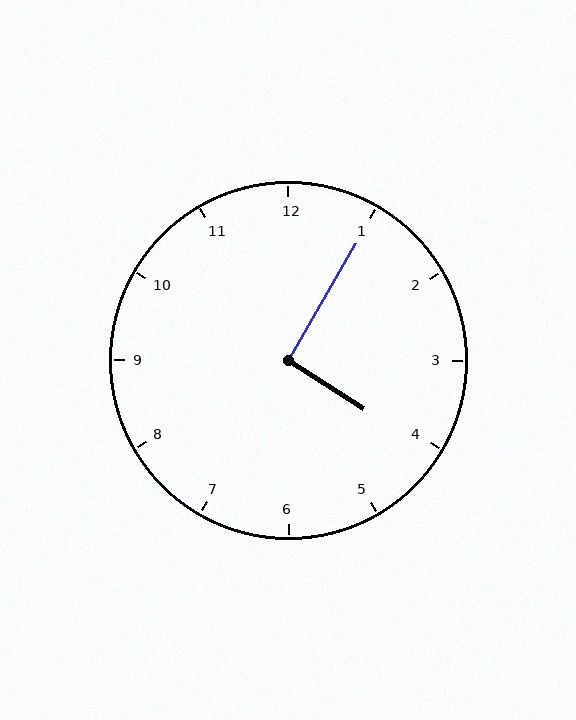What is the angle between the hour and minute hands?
Approximately 92 degrees.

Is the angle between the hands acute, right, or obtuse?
It is right.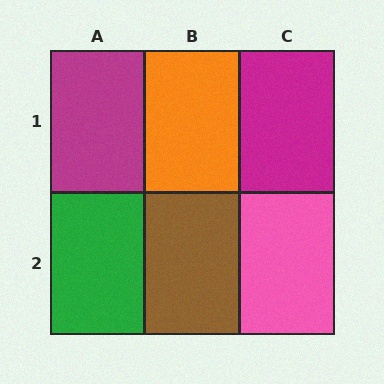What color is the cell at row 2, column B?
Brown.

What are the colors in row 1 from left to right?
Magenta, orange, magenta.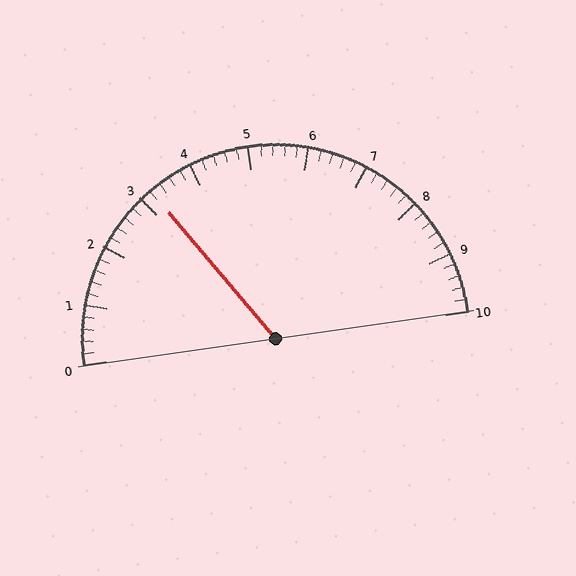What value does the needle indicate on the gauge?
The needle indicates approximately 3.2.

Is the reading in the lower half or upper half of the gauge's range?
The reading is in the lower half of the range (0 to 10).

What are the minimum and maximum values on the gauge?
The gauge ranges from 0 to 10.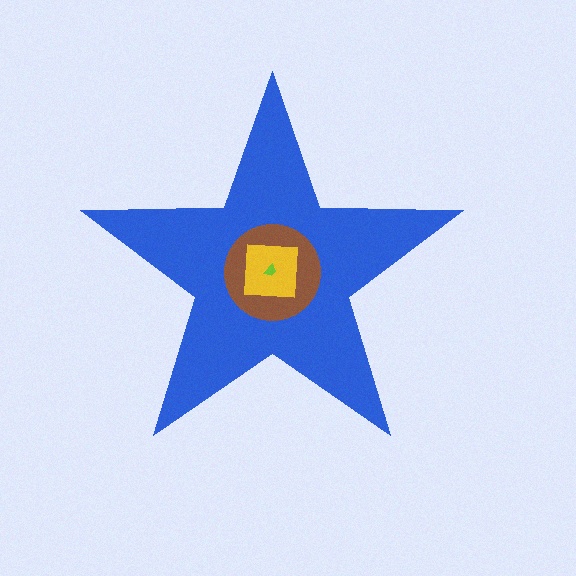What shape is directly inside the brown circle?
The yellow square.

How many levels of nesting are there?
4.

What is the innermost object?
The lime trapezoid.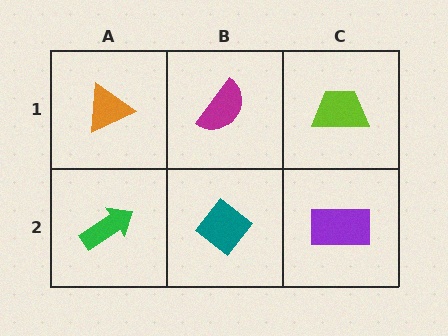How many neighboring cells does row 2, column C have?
2.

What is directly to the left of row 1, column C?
A magenta semicircle.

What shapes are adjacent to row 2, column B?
A magenta semicircle (row 1, column B), a green arrow (row 2, column A), a purple rectangle (row 2, column C).